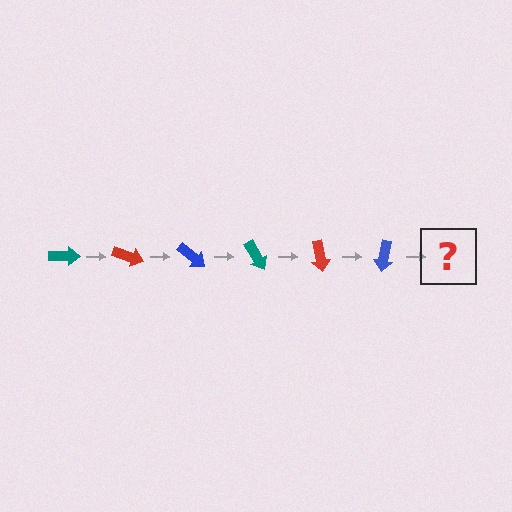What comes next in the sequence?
The next element should be a teal arrow, rotated 120 degrees from the start.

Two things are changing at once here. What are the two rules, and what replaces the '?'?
The two rules are that it rotates 20 degrees each step and the color cycles through teal, red, and blue. The '?' should be a teal arrow, rotated 120 degrees from the start.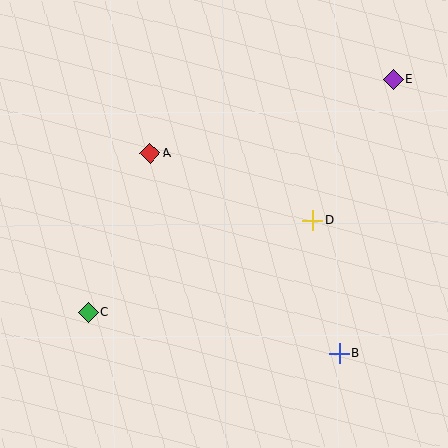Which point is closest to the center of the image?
Point D at (313, 221) is closest to the center.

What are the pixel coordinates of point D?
Point D is at (313, 221).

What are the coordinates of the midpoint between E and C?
The midpoint between E and C is at (241, 196).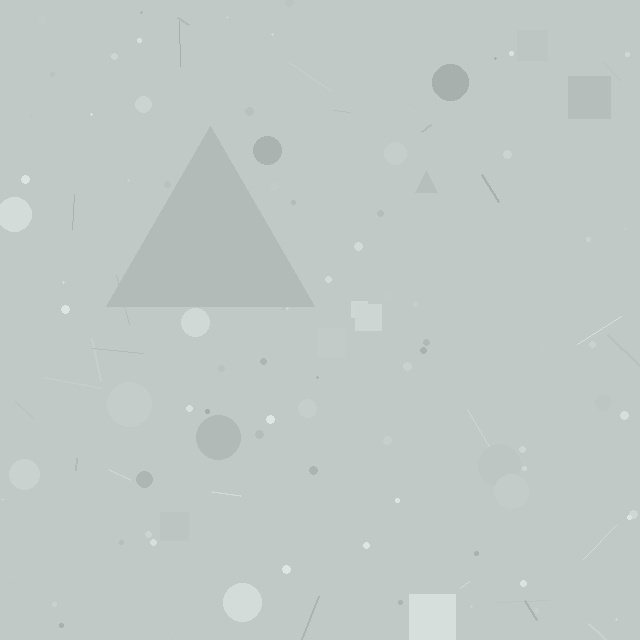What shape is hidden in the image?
A triangle is hidden in the image.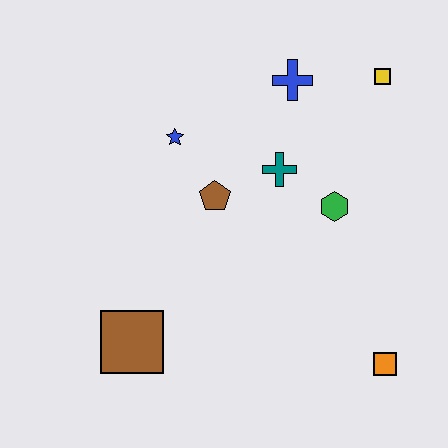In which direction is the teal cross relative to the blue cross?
The teal cross is below the blue cross.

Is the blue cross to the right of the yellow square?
No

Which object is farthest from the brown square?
The yellow square is farthest from the brown square.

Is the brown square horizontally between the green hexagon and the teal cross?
No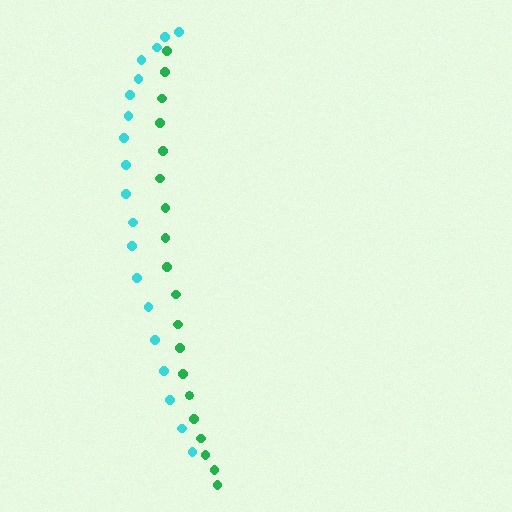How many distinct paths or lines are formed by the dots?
There are 2 distinct paths.